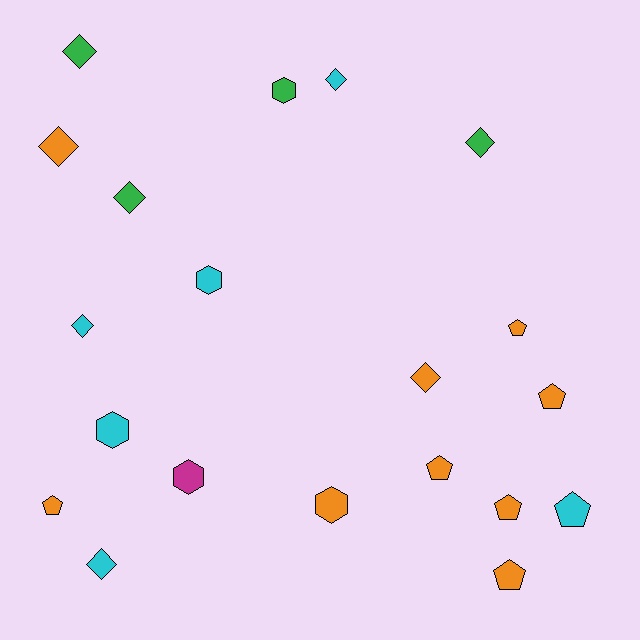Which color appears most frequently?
Orange, with 9 objects.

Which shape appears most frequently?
Diamond, with 8 objects.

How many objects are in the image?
There are 20 objects.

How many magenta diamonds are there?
There are no magenta diamonds.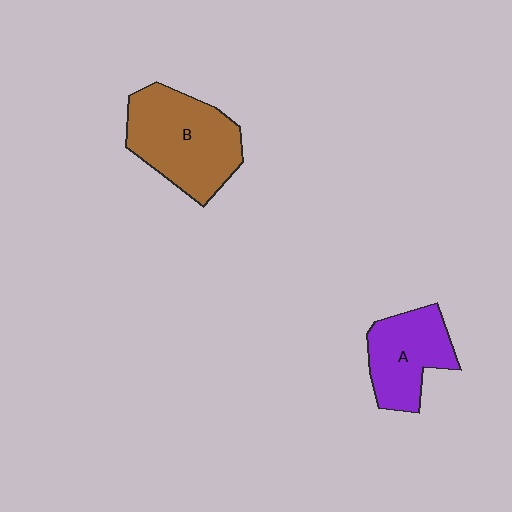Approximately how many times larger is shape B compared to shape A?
Approximately 1.4 times.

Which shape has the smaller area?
Shape A (purple).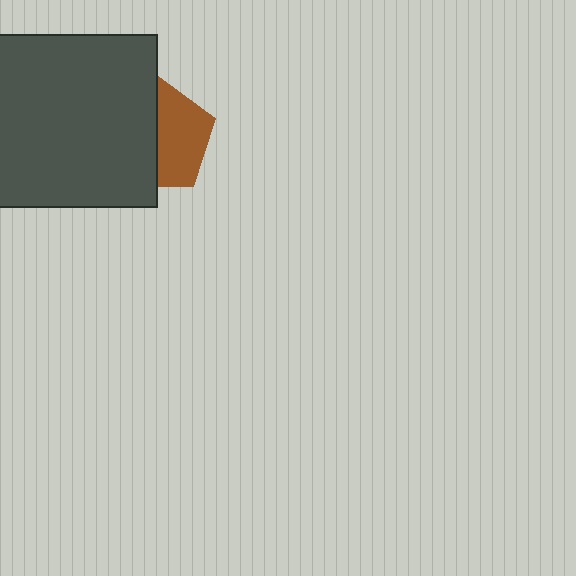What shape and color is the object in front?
The object in front is a dark gray square.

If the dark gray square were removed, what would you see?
You would see the complete brown pentagon.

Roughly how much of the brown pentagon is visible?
About half of it is visible (roughly 51%).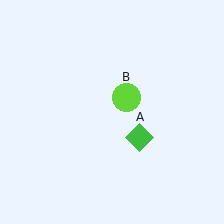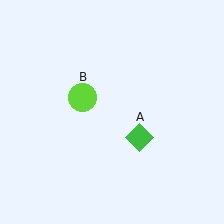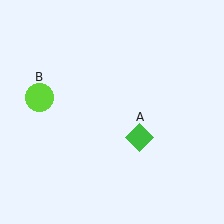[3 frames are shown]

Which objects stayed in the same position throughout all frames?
Green diamond (object A) remained stationary.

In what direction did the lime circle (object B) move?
The lime circle (object B) moved left.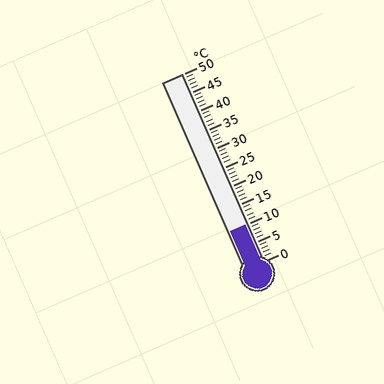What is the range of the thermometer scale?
The thermometer scale ranges from 0°C to 50°C.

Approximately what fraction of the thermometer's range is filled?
The thermometer is filled to approximately 20% of its range.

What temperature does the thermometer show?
The thermometer shows approximately 10°C.